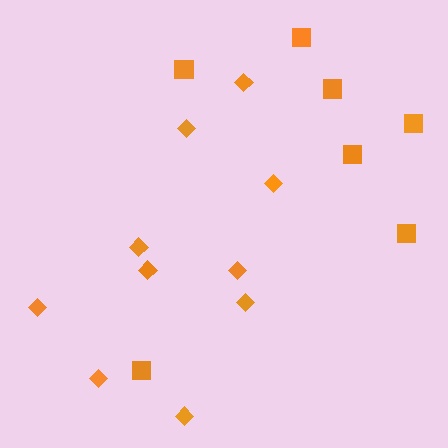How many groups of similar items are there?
There are 2 groups: one group of diamonds (10) and one group of squares (7).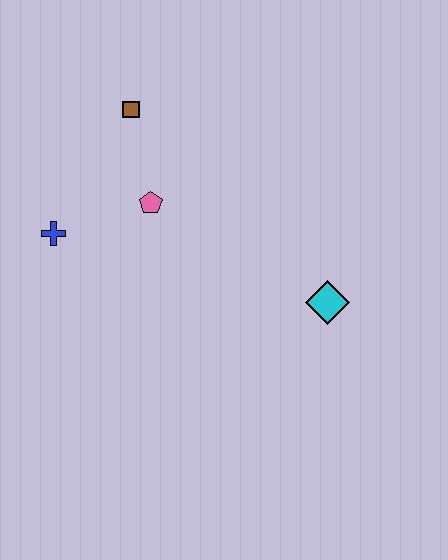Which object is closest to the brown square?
The pink pentagon is closest to the brown square.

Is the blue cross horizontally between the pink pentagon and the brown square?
No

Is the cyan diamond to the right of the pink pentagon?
Yes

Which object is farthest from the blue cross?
The cyan diamond is farthest from the blue cross.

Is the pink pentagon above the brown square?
No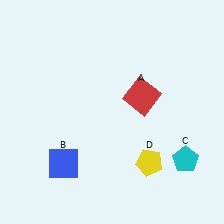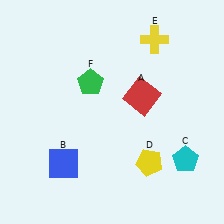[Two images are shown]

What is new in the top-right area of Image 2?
A yellow cross (E) was added in the top-right area of Image 2.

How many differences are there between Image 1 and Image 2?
There are 2 differences between the two images.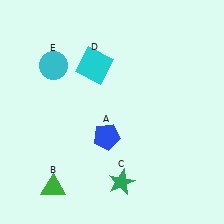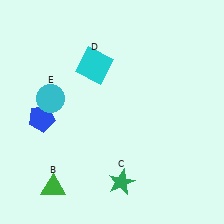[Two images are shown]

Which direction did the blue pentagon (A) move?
The blue pentagon (A) moved left.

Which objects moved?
The objects that moved are: the blue pentagon (A), the cyan circle (E).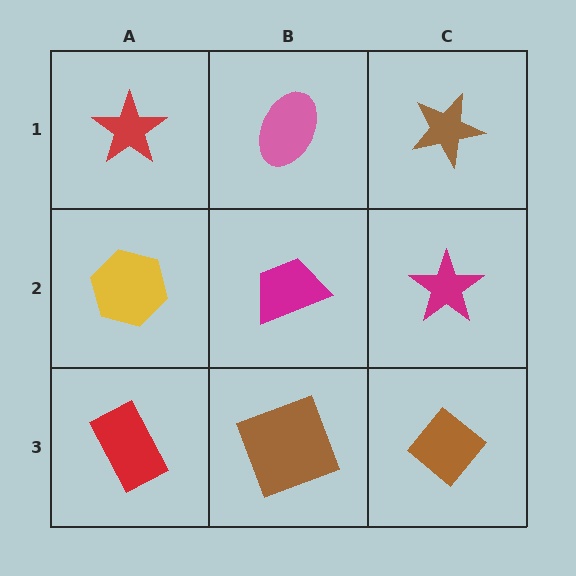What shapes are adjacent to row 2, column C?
A brown star (row 1, column C), a brown diamond (row 3, column C), a magenta trapezoid (row 2, column B).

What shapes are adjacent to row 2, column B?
A pink ellipse (row 1, column B), a brown square (row 3, column B), a yellow hexagon (row 2, column A), a magenta star (row 2, column C).